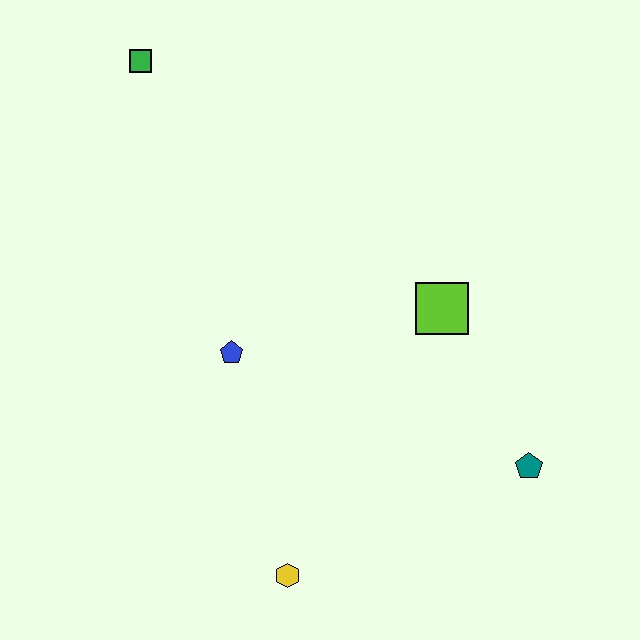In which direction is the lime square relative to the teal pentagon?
The lime square is above the teal pentagon.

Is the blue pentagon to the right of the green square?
Yes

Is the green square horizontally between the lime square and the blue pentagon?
No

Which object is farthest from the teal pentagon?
The green square is farthest from the teal pentagon.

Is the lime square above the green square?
No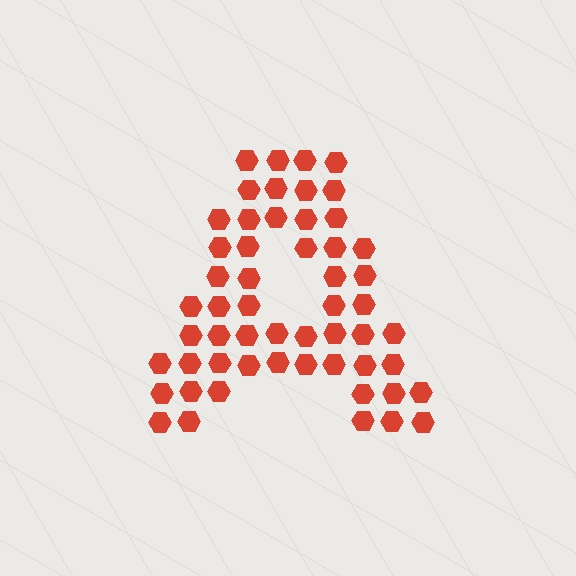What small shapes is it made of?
It is made of small hexagons.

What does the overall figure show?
The overall figure shows the letter A.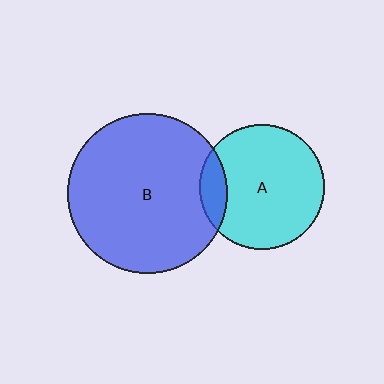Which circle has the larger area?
Circle B (blue).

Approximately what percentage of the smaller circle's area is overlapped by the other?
Approximately 15%.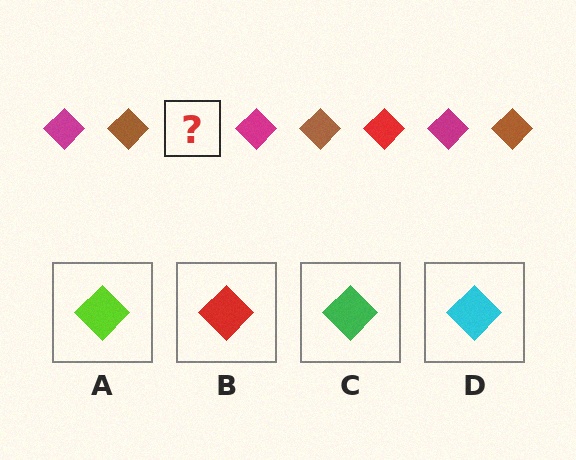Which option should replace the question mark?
Option B.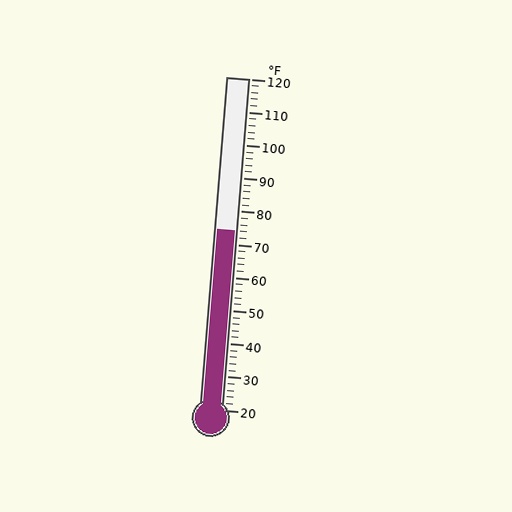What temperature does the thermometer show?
The thermometer shows approximately 74°F.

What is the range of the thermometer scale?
The thermometer scale ranges from 20°F to 120°F.